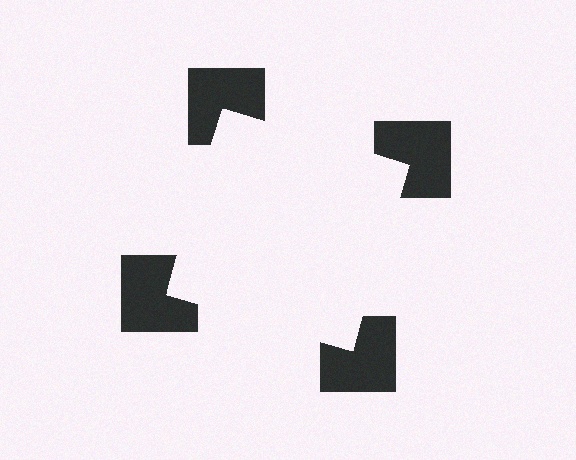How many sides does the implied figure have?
4 sides.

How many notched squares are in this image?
There are 4 — one at each vertex of the illusory square.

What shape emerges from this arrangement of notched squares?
An illusory square — its edges are inferred from the aligned wedge cuts in the notched squares, not physically drawn.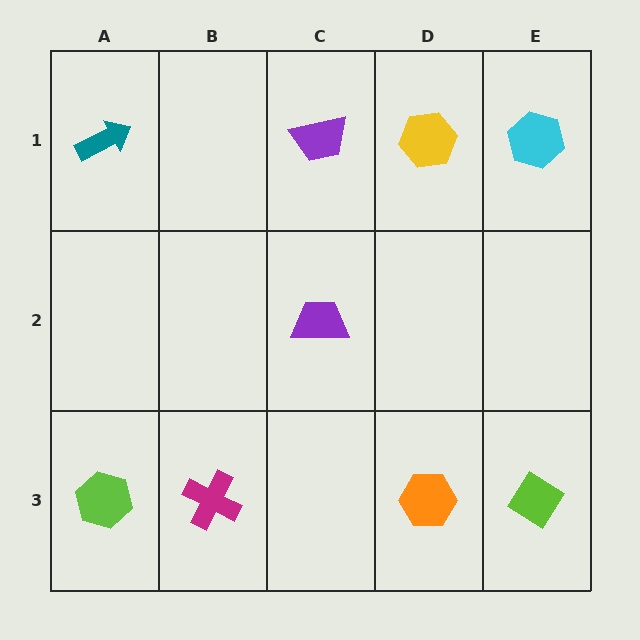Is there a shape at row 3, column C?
No, that cell is empty.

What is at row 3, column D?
An orange hexagon.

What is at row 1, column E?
A cyan hexagon.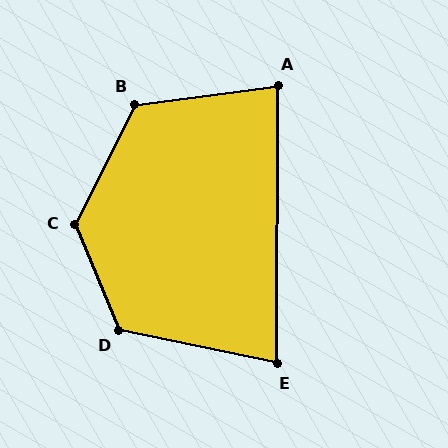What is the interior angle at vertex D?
Approximately 125 degrees (obtuse).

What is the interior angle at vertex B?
Approximately 124 degrees (obtuse).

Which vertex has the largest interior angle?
C, at approximately 131 degrees.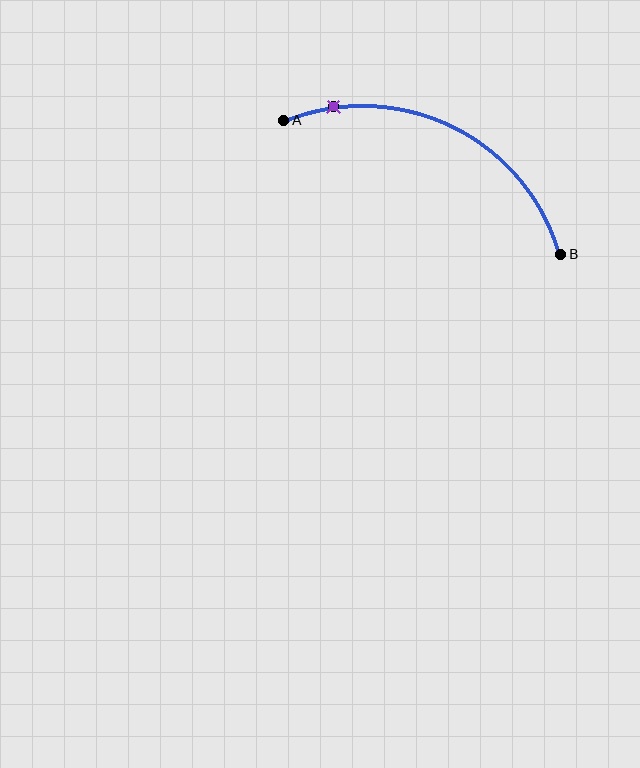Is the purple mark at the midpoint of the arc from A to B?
No. The purple mark lies on the arc but is closer to endpoint A. The arc midpoint would be at the point on the curve equidistant along the arc from both A and B.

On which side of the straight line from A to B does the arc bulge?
The arc bulges above the straight line connecting A and B.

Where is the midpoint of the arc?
The arc midpoint is the point on the curve farthest from the straight line joining A and B. It sits above that line.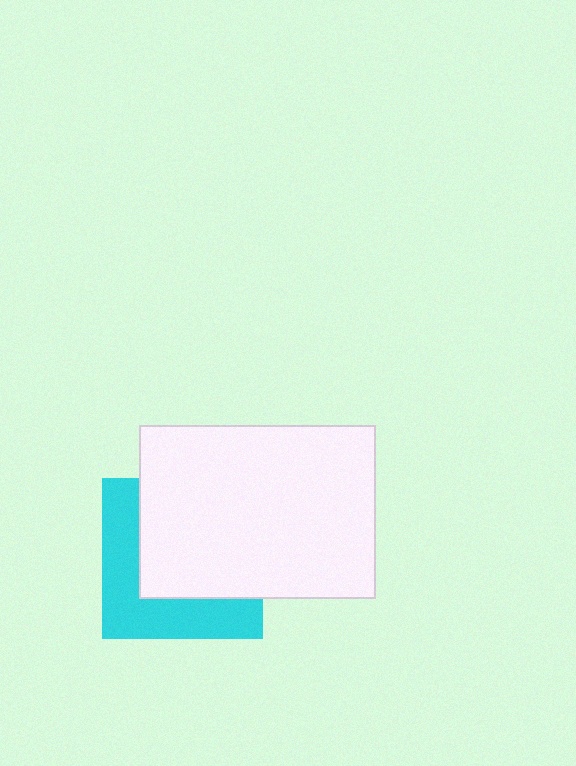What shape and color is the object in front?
The object in front is a white rectangle.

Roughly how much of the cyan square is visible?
A small part of it is visible (roughly 42%).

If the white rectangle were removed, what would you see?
You would see the complete cyan square.